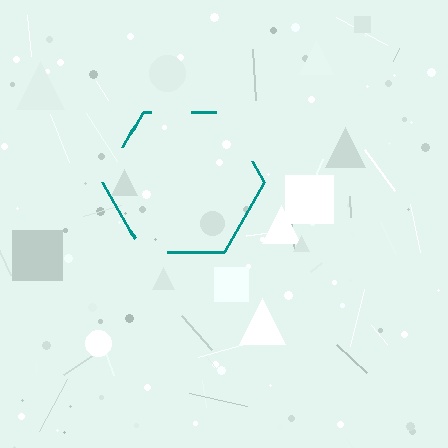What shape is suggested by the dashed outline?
The dashed outline suggests a hexagon.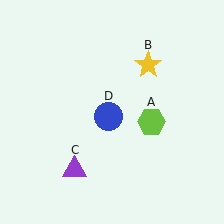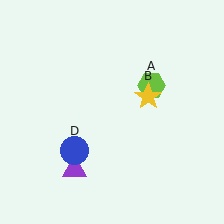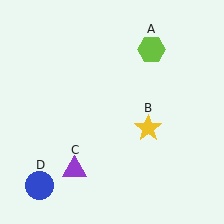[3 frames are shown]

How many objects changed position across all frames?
3 objects changed position: lime hexagon (object A), yellow star (object B), blue circle (object D).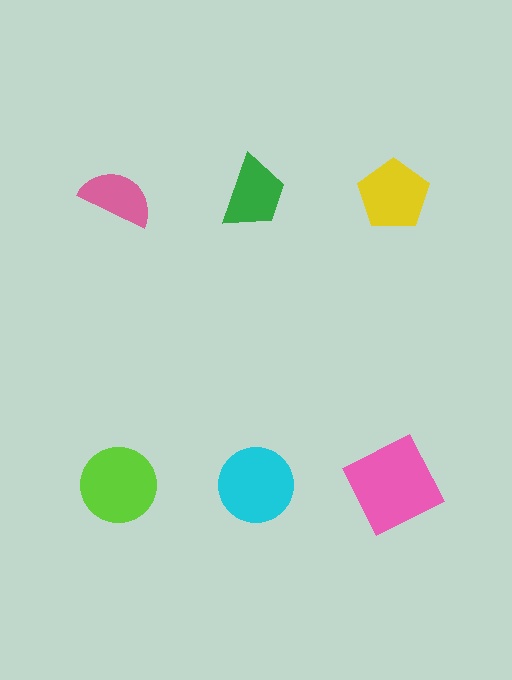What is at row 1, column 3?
A yellow pentagon.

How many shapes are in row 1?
3 shapes.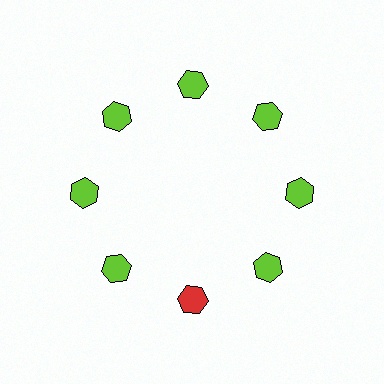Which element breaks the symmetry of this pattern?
The red hexagon at roughly the 6 o'clock position breaks the symmetry. All other shapes are lime hexagons.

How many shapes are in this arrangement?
There are 8 shapes arranged in a ring pattern.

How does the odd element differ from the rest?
It has a different color: red instead of lime.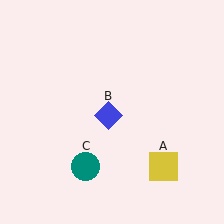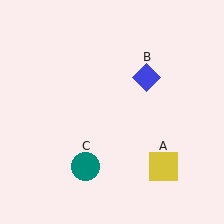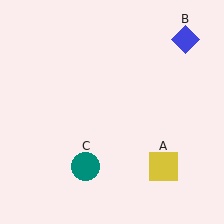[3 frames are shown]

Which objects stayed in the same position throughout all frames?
Yellow square (object A) and teal circle (object C) remained stationary.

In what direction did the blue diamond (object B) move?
The blue diamond (object B) moved up and to the right.